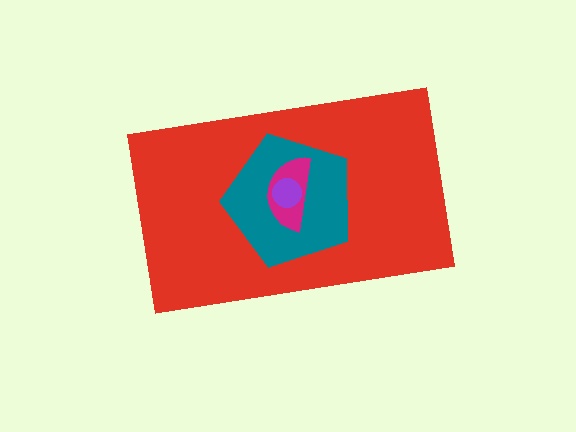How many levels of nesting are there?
4.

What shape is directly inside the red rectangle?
The teal pentagon.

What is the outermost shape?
The red rectangle.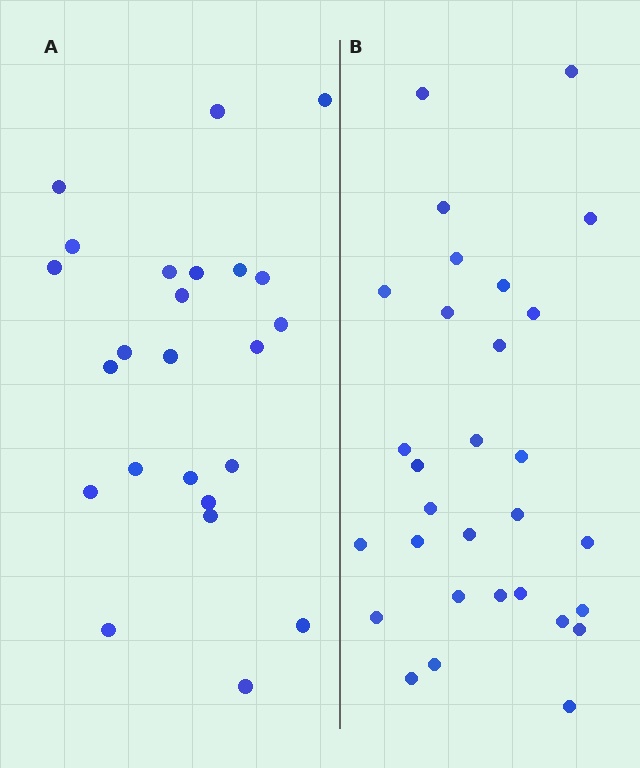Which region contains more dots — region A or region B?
Region B (the right region) has more dots.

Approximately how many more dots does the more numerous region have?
Region B has about 6 more dots than region A.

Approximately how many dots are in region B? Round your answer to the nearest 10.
About 30 dots.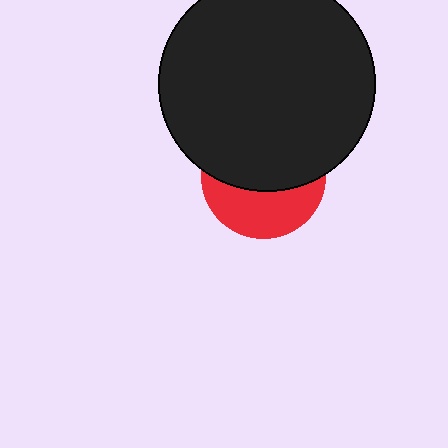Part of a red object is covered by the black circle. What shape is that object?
It is a circle.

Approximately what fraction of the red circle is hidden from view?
Roughly 59% of the red circle is hidden behind the black circle.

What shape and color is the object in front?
The object in front is a black circle.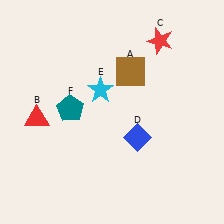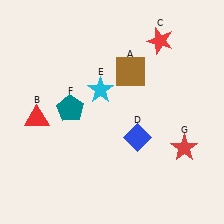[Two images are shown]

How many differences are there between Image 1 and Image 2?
There is 1 difference between the two images.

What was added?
A red star (G) was added in Image 2.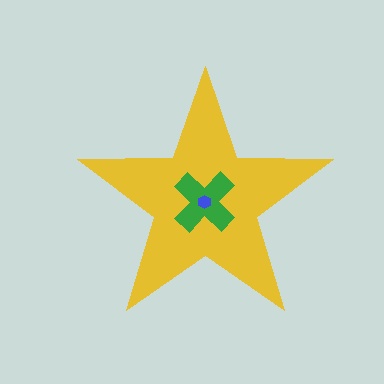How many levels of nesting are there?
3.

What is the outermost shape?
The yellow star.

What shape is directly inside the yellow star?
The green cross.